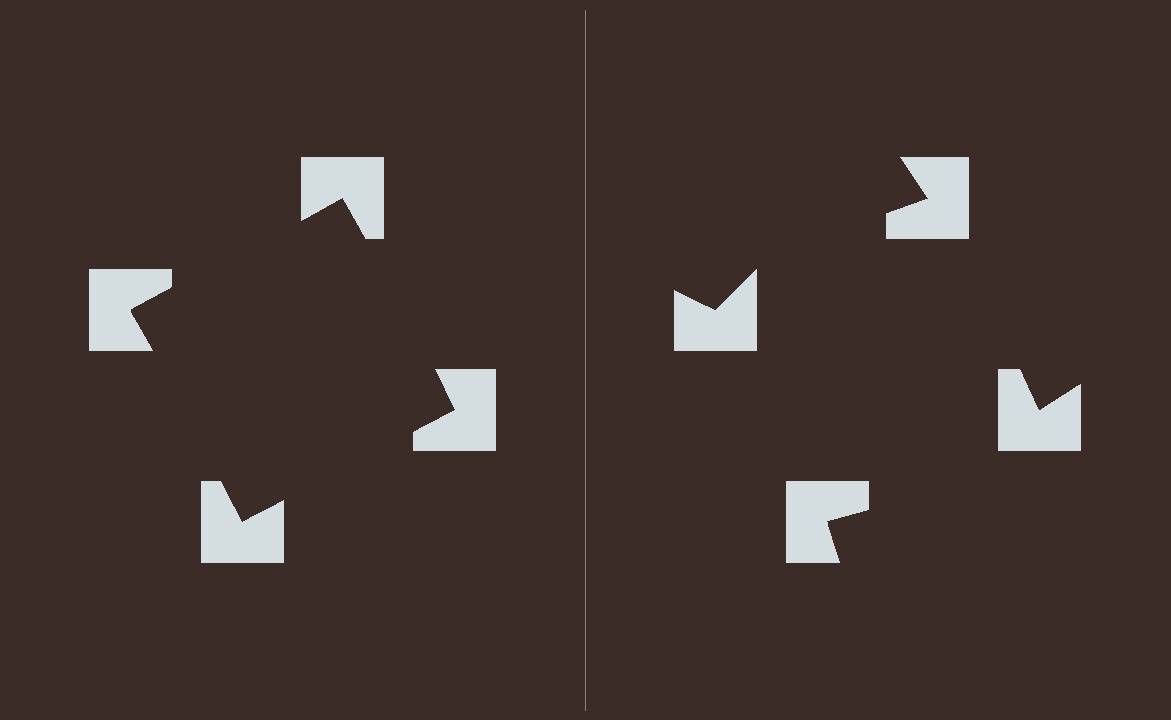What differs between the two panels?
The notched squares are positioned identically on both sides; only the wedge orientations differ. On the left they align to a square; on the right they are misaligned.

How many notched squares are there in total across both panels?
8 — 4 on each side.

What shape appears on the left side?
An illusory square.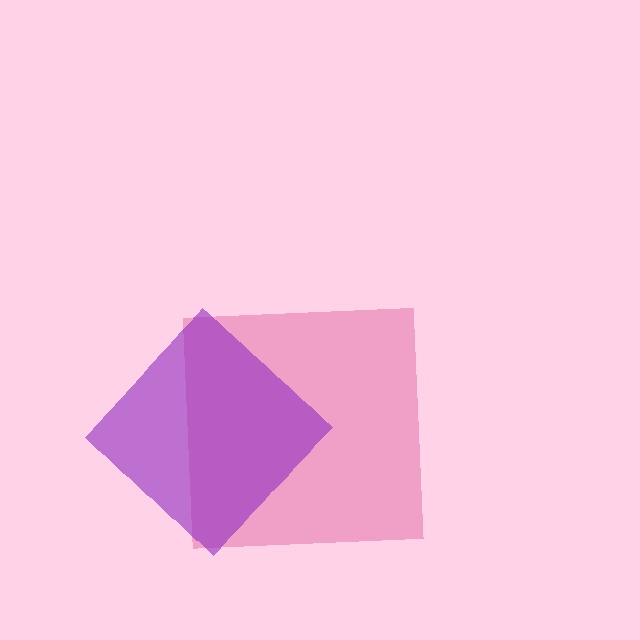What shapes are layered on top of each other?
The layered shapes are: a pink square, a purple diamond.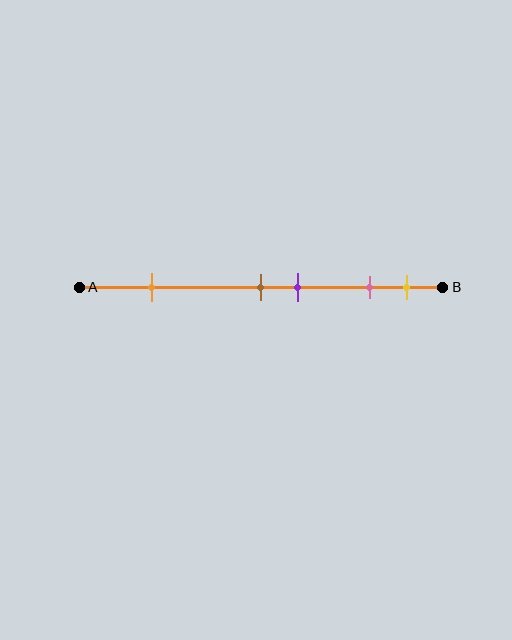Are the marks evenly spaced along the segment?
No, the marks are not evenly spaced.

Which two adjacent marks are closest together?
The brown and purple marks are the closest adjacent pair.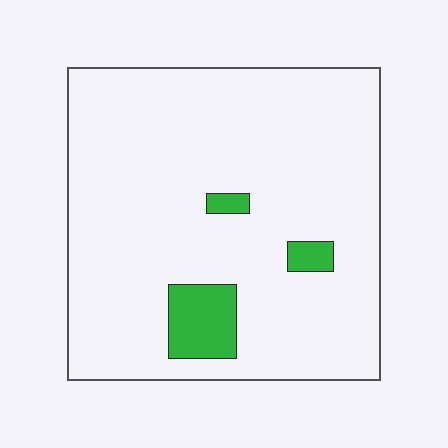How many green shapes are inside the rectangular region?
3.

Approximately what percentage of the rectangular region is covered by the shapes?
Approximately 10%.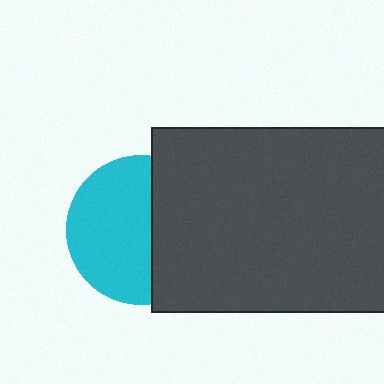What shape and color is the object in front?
The object in front is a dark gray rectangle.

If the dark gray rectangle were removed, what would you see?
You would see the complete cyan circle.